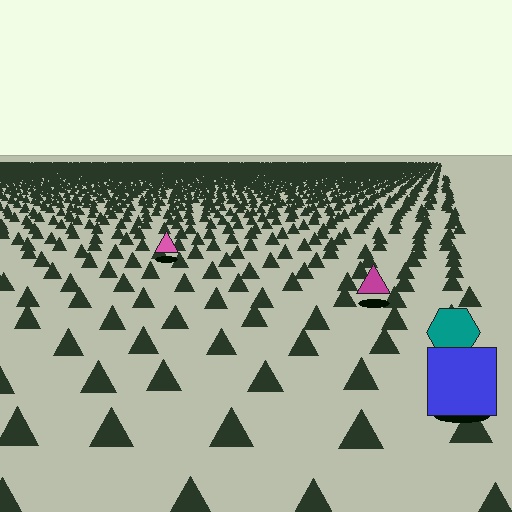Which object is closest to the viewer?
The blue square is closest. The texture marks near it are larger and more spread out.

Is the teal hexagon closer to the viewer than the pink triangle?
Yes. The teal hexagon is closer — you can tell from the texture gradient: the ground texture is coarser near it.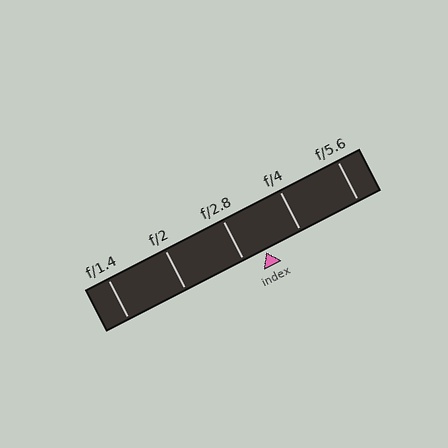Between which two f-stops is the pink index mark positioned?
The index mark is between f/2.8 and f/4.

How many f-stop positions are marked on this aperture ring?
There are 5 f-stop positions marked.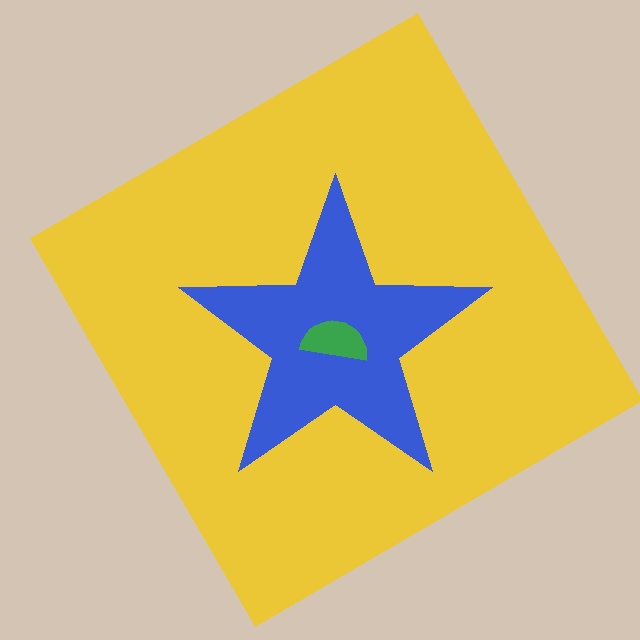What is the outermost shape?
The yellow diamond.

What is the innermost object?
The green semicircle.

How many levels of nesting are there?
3.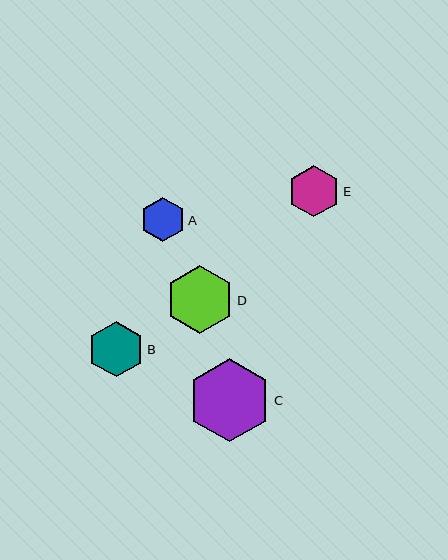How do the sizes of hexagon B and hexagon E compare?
Hexagon B and hexagon E are approximately the same size.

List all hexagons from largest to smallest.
From largest to smallest: C, D, B, E, A.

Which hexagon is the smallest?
Hexagon A is the smallest with a size of approximately 45 pixels.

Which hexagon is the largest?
Hexagon C is the largest with a size of approximately 83 pixels.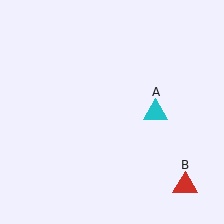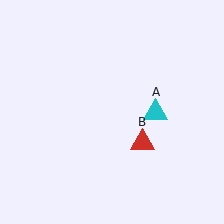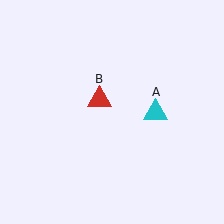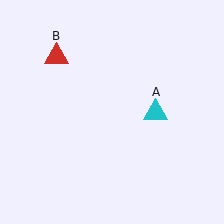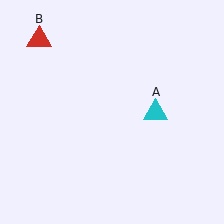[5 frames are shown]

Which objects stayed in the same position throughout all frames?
Cyan triangle (object A) remained stationary.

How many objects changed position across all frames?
1 object changed position: red triangle (object B).